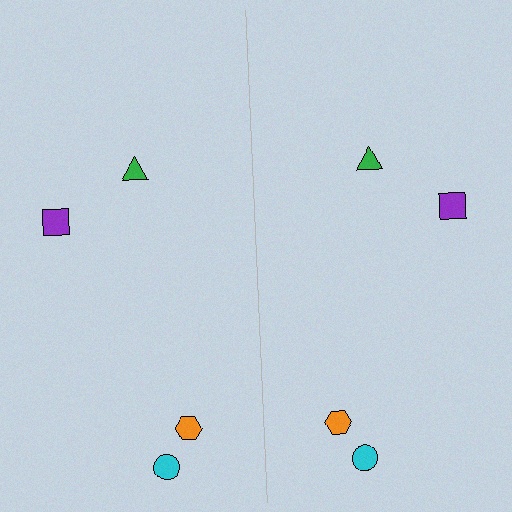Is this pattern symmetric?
Yes, this pattern has bilateral (reflection) symmetry.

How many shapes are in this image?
There are 8 shapes in this image.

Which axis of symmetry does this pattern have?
The pattern has a vertical axis of symmetry running through the center of the image.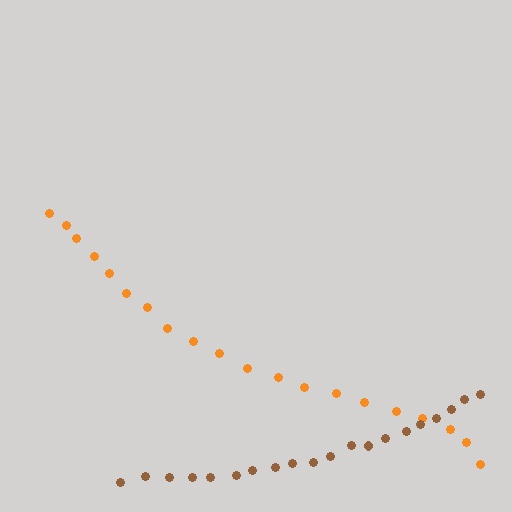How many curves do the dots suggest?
There are 2 distinct paths.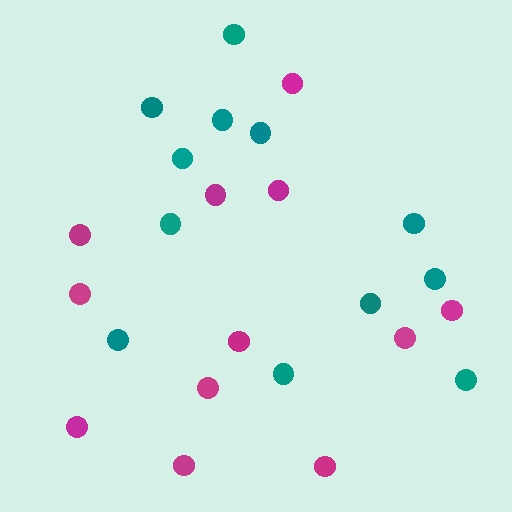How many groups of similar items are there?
There are 2 groups: one group of magenta circles (12) and one group of teal circles (12).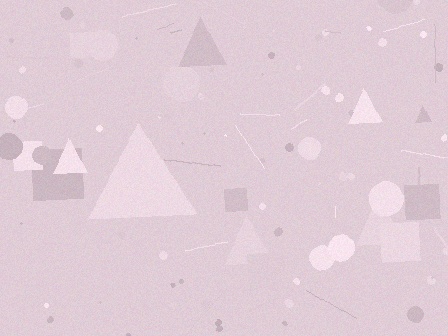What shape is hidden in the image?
A triangle is hidden in the image.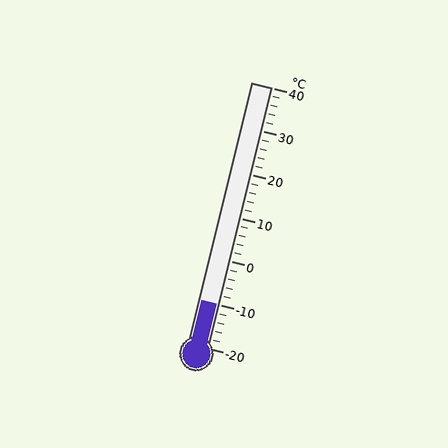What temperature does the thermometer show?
The thermometer shows approximately -10°C.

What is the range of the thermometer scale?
The thermometer scale ranges from -20°C to 40°C.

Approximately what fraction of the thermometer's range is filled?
The thermometer is filled to approximately 15% of its range.